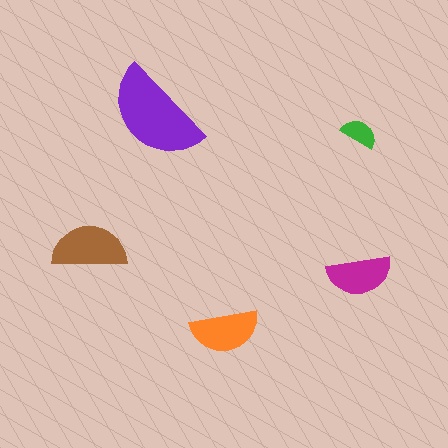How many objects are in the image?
There are 5 objects in the image.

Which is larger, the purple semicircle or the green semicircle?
The purple one.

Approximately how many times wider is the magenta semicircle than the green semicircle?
About 2 times wider.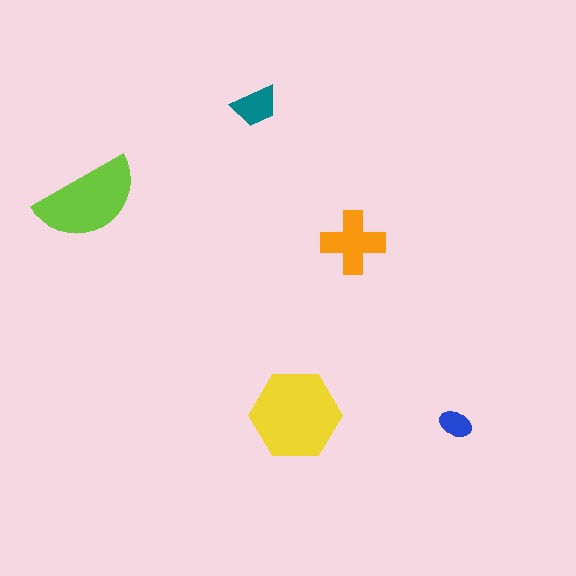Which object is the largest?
The yellow hexagon.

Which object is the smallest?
The blue ellipse.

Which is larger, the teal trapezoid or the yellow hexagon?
The yellow hexagon.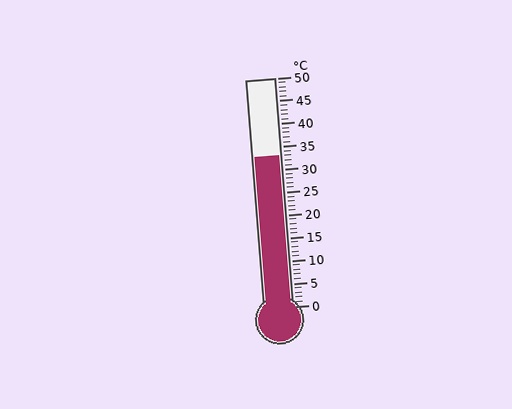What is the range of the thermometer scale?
The thermometer scale ranges from 0°C to 50°C.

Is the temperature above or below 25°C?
The temperature is above 25°C.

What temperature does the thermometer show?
The thermometer shows approximately 33°C.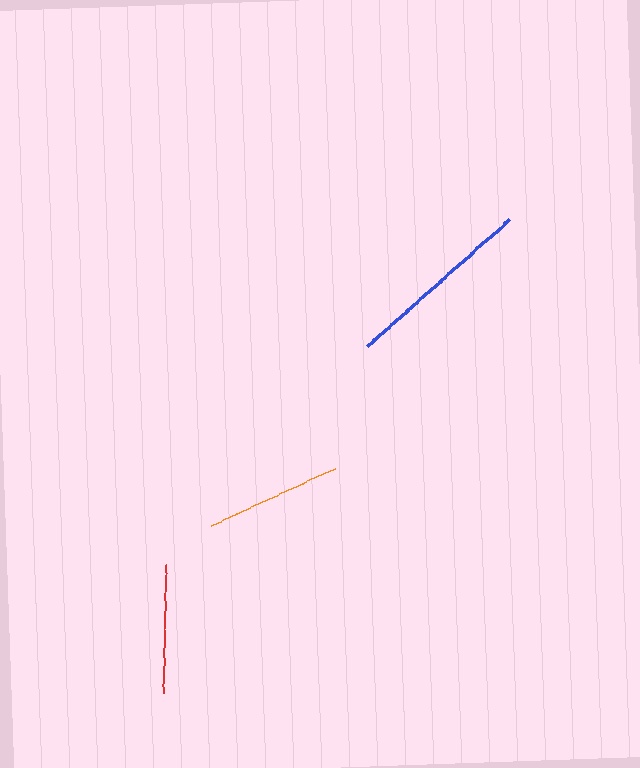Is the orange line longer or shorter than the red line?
The orange line is longer than the red line.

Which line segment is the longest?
The blue line is the longest at approximately 191 pixels.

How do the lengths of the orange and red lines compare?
The orange and red lines are approximately the same length.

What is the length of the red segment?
The red segment is approximately 128 pixels long.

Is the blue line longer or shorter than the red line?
The blue line is longer than the red line.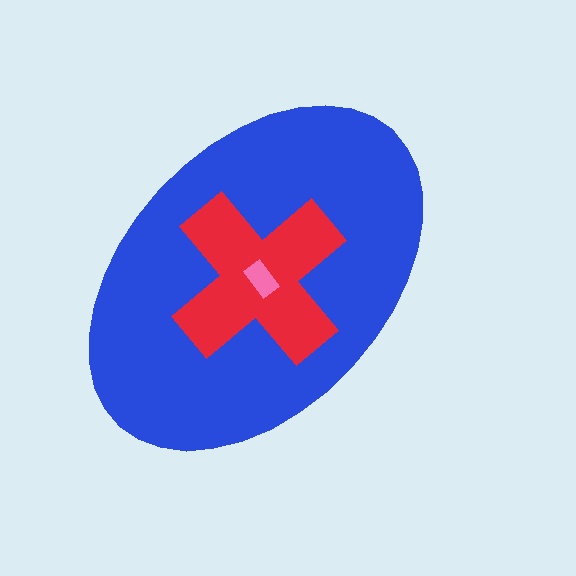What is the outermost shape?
The blue ellipse.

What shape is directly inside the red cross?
The pink rectangle.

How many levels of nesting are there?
3.